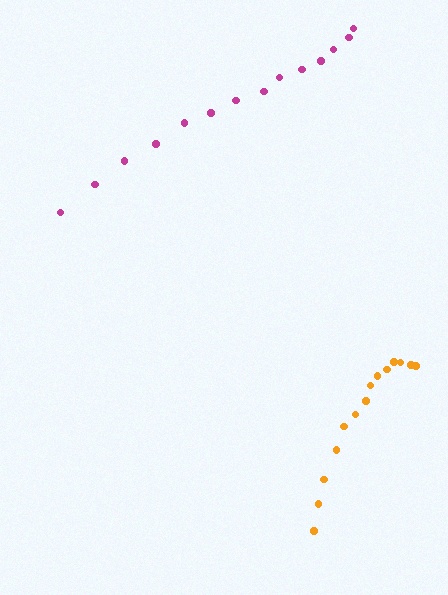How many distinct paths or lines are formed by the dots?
There are 2 distinct paths.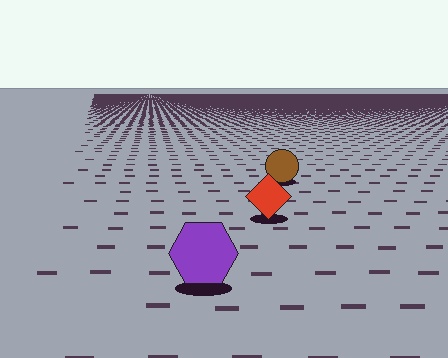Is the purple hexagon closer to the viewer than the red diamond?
Yes. The purple hexagon is closer — you can tell from the texture gradient: the ground texture is coarser near it.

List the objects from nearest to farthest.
From nearest to farthest: the purple hexagon, the red diamond, the brown circle.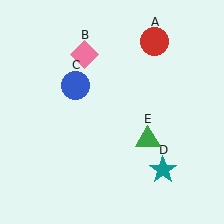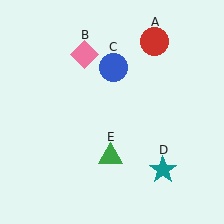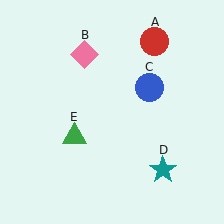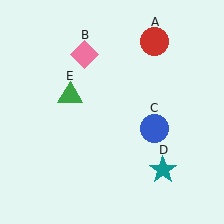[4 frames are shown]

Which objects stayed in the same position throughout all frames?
Red circle (object A) and pink diamond (object B) and teal star (object D) remained stationary.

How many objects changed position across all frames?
2 objects changed position: blue circle (object C), green triangle (object E).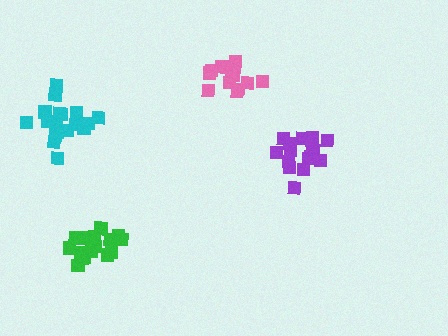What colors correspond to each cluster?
The clusters are colored: green, pink, purple, cyan.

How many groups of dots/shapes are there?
There are 4 groups.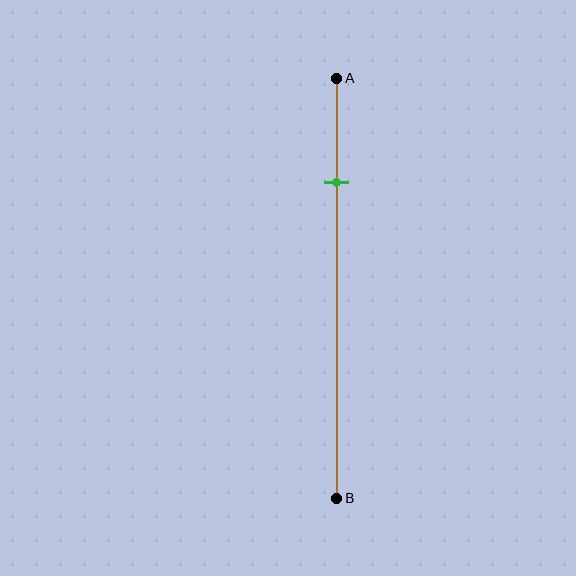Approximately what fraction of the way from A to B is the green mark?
The green mark is approximately 25% of the way from A to B.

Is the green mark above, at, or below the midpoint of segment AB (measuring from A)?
The green mark is above the midpoint of segment AB.